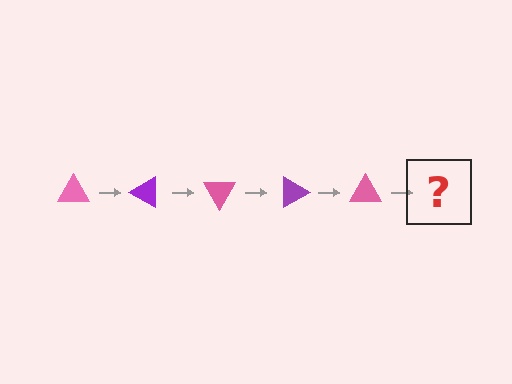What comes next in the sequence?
The next element should be a purple triangle, rotated 150 degrees from the start.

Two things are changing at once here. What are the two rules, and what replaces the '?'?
The two rules are that it rotates 30 degrees each step and the color cycles through pink and purple. The '?' should be a purple triangle, rotated 150 degrees from the start.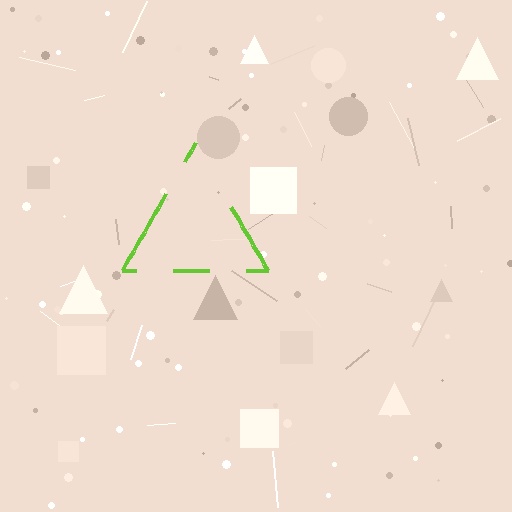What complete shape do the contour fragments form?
The contour fragments form a triangle.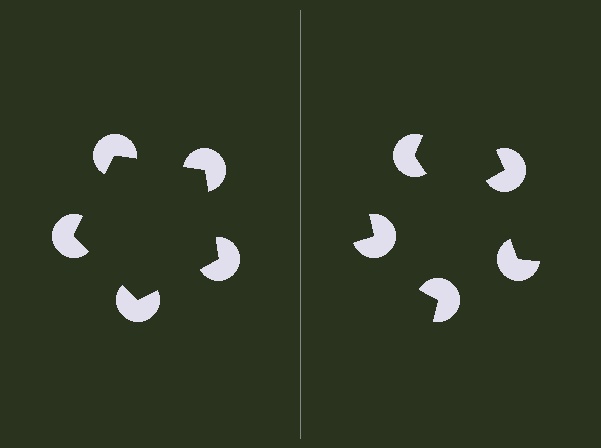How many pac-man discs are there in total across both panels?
10 — 5 on each side.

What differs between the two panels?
The pac-man discs are positioned identically on both sides; only the wedge orientations differ. On the left they align to a pentagon; on the right they are misaligned.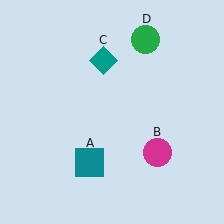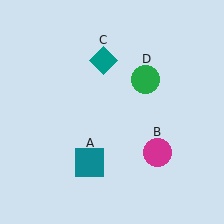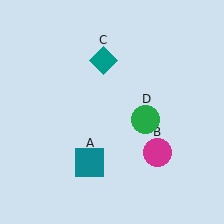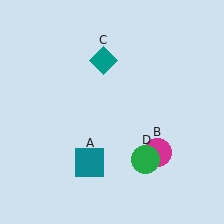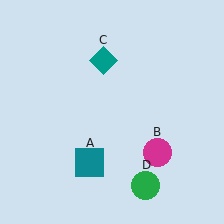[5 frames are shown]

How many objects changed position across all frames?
1 object changed position: green circle (object D).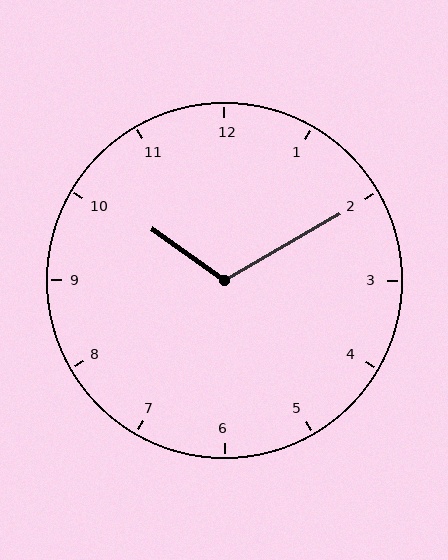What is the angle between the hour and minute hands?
Approximately 115 degrees.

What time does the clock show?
10:10.